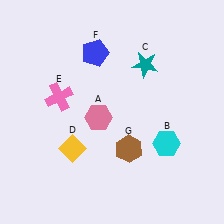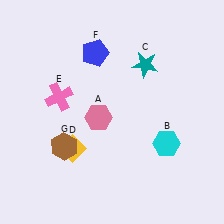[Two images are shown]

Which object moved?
The brown hexagon (G) moved left.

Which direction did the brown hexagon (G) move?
The brown hexagon (G) moved left.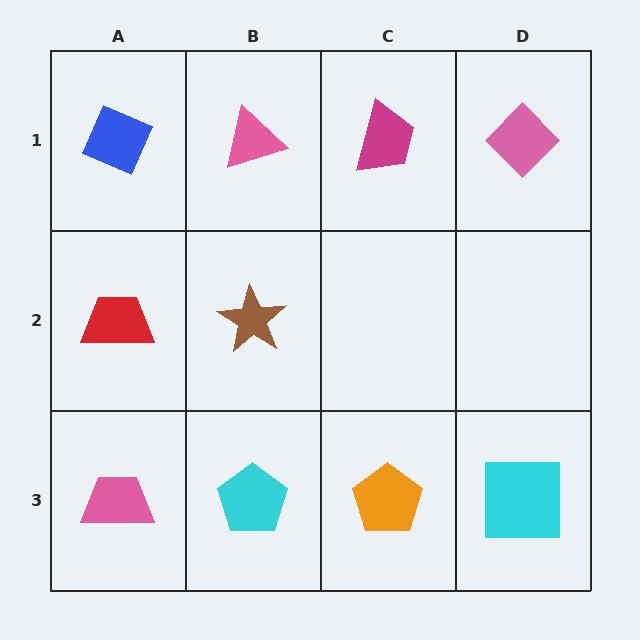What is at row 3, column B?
A cyan pentagon.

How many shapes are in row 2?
2 shapes.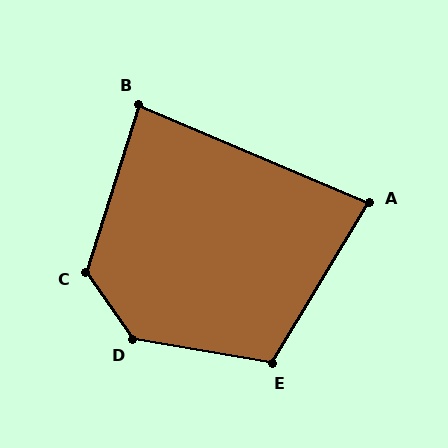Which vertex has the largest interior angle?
D, at approximately 135 degrees.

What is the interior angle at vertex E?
Approximately 111 degrees (obtuse).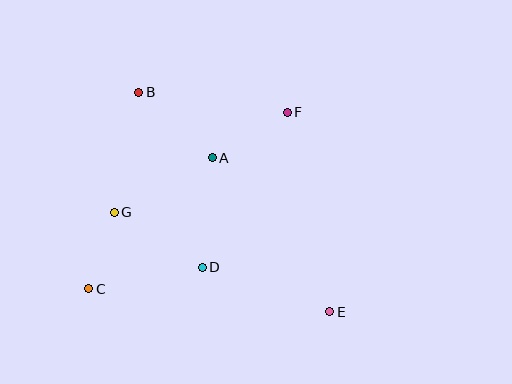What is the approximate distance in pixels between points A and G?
The distance between A and G is approximately 112 pixels.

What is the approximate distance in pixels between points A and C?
The distance between A and C is approximately 180 pixels.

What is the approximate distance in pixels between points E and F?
The distance between E and F is approximately 204 pixels.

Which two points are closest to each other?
Points C and G are closest to each other.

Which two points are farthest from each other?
Points B and E are farthest from each other.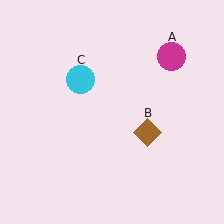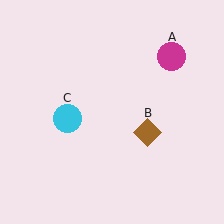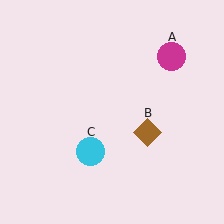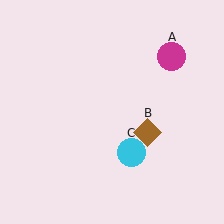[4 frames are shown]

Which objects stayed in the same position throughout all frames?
Magenta circle (object A) and brown diamond (object B) remained stationary.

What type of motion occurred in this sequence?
The cyan circle (object C) rotated counterclockwise around the center of the scene.